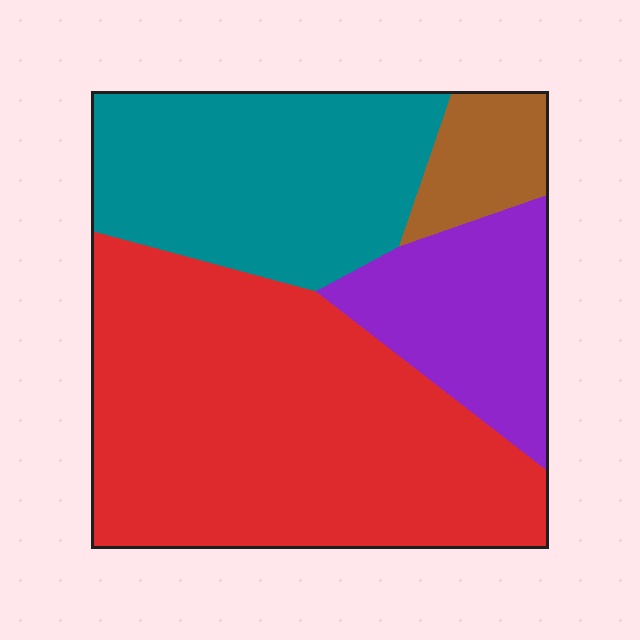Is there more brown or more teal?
Teal.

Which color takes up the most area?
Red, at roughly 50%.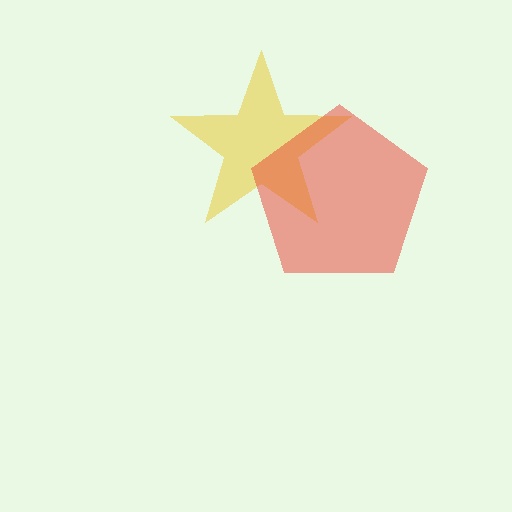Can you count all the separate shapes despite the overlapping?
Yes, there are 2 separate shapes.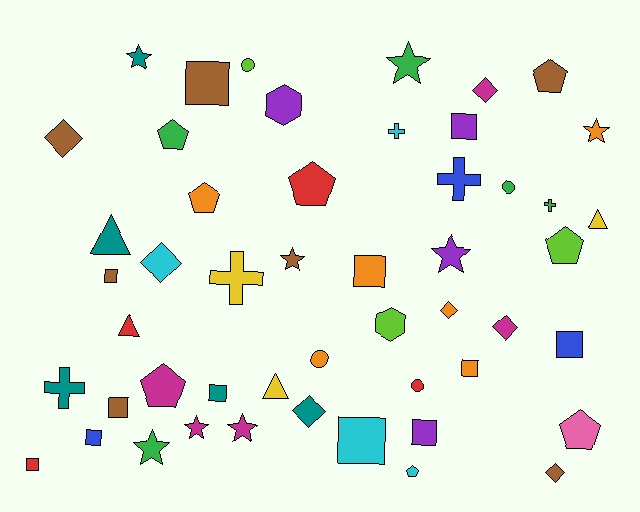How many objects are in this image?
There are 50 objects.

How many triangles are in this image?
There are 4 triangles.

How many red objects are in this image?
There are 4 red objects.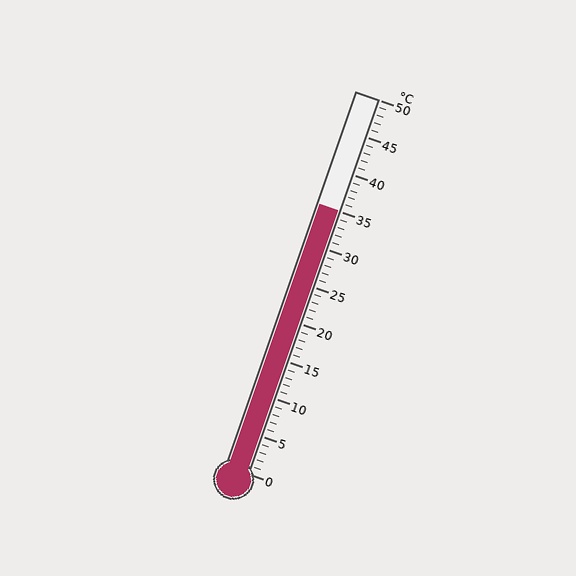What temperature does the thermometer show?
The thermometer shows approximately 35°C.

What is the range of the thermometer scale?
The thermometer scale ranges from 0°C to 50°C.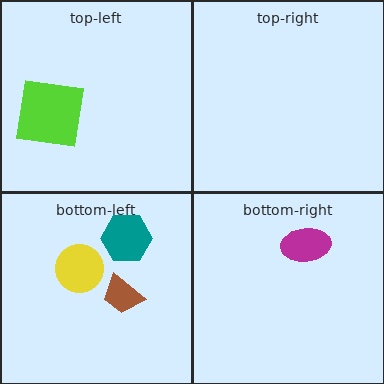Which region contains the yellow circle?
The bottom-left region.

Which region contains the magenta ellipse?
The bottom-right region.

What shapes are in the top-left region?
The lime square.